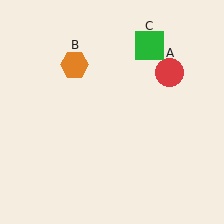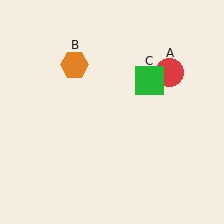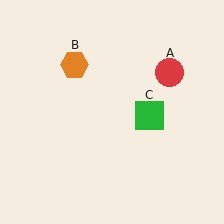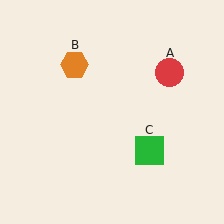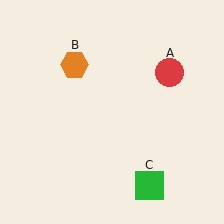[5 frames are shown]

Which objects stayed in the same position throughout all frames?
Red circle (object A) and orange hexagon (object B) remained stationary.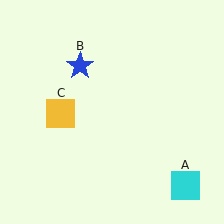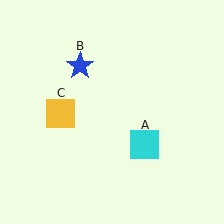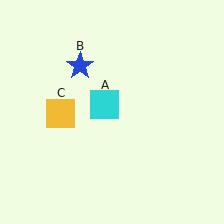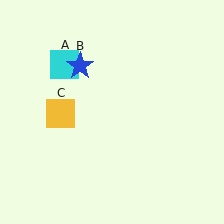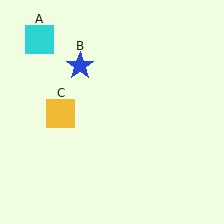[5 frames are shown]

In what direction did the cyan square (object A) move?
The cyan square (object A) moved up and to the left.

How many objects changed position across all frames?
1 object changed position: cyan square (object A).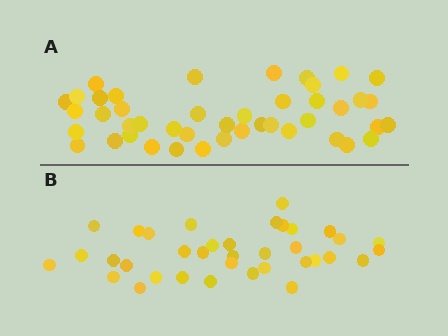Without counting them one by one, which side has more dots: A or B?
Region A (the top region) has more dots.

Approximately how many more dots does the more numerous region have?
Region A has roughly 8 or so more dots than region B.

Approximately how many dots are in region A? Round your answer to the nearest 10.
About 40 dots. (The exact count is 44, which rounds to 40.)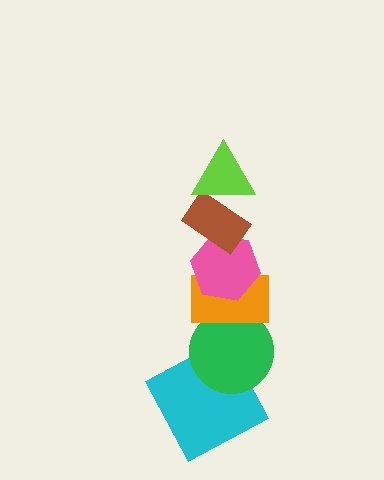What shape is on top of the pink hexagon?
The brown rectangle is on top of the pink hexagon.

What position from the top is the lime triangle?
The lime triangle is 1st from the top.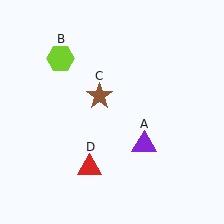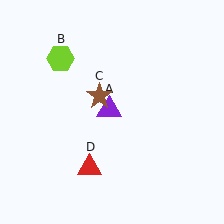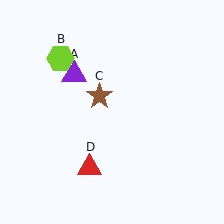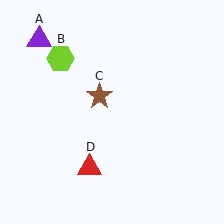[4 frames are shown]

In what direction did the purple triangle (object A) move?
The purple triangle (object A) moved up and to the left.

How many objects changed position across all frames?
1 object changed position: purple triangle (object A).